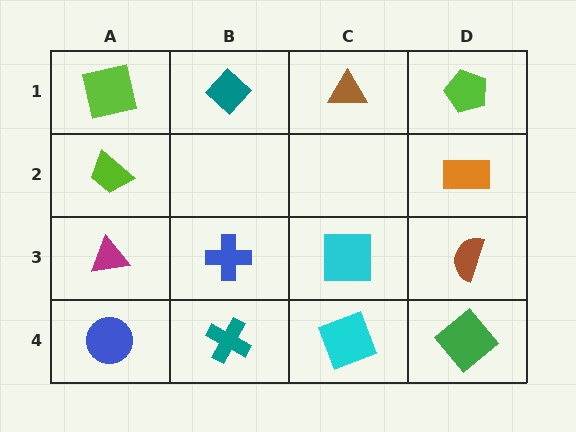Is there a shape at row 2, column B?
No, that cell is empty.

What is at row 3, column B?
A blue cross.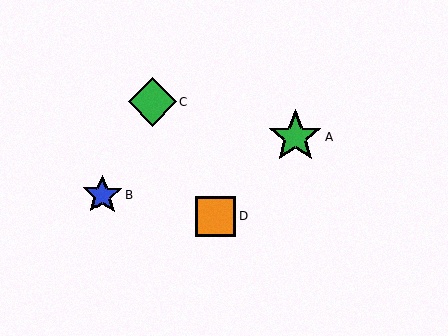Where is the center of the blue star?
The center of the blue star is at (102, 195).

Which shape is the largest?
The green star (labeled A) is the largest.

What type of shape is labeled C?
Shape C is a green diamond.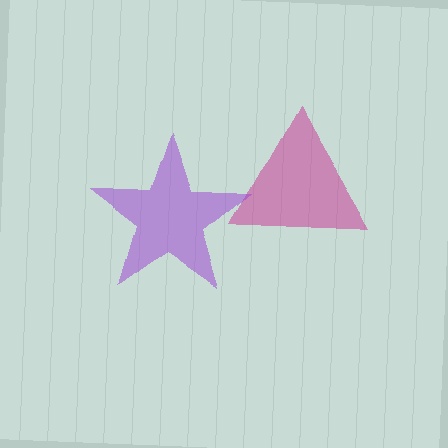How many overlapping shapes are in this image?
There are 2 overlapping shapes in the image.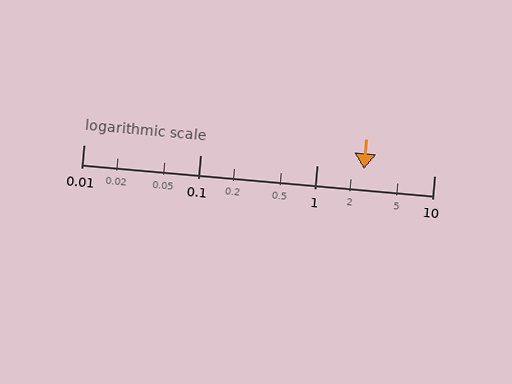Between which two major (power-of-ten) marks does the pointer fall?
The pointer is between 1 and 10.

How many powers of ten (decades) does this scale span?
The scale spans 3 decades, from 0.01 to 10.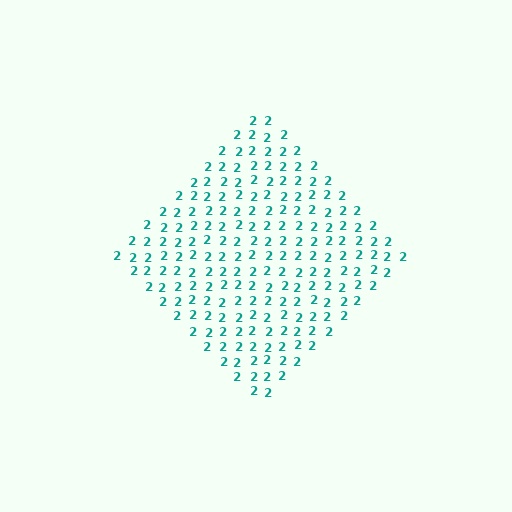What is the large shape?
The large shape is a diamond.